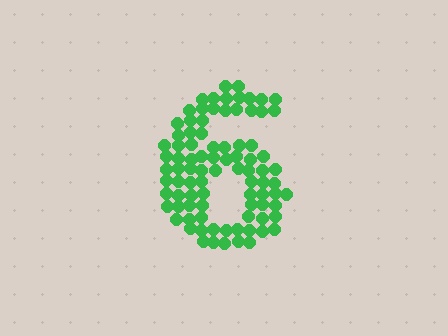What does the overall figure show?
The overall figure shows the digit 6.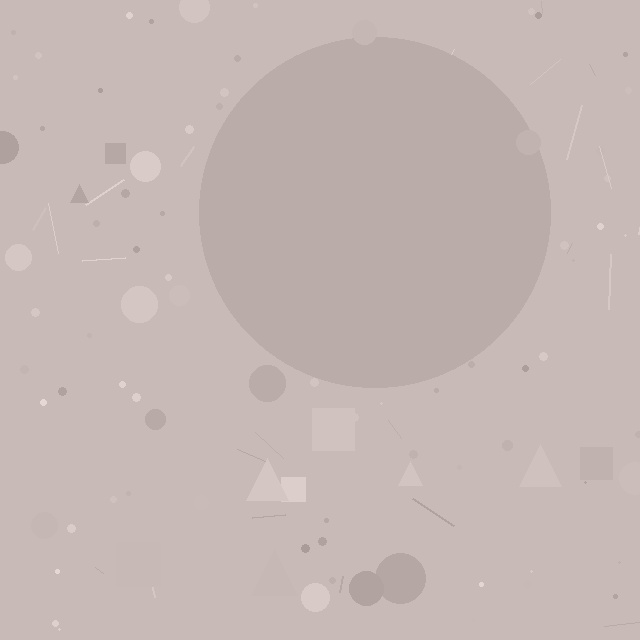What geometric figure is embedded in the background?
A circle is embedded in the background.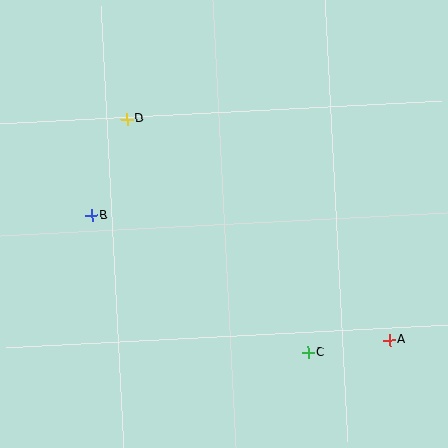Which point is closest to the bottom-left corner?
Point B is closest to the bottom-left corner.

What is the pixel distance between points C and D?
The distance between C and D is 295 pixels.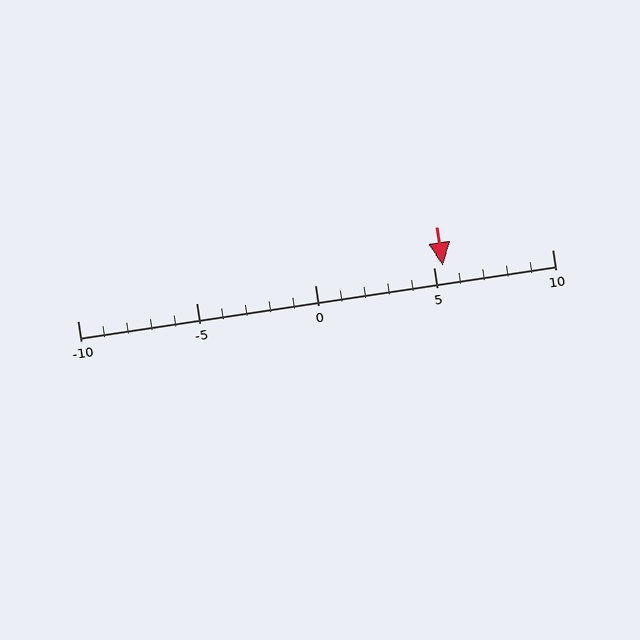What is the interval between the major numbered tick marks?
The major tick marks are spaced 5 units apart.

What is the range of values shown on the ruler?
The ruler shows values from -10 to 10.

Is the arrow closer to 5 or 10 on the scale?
The arrow is closer to 5.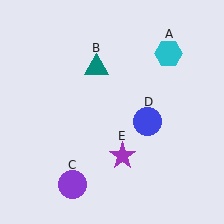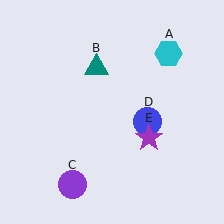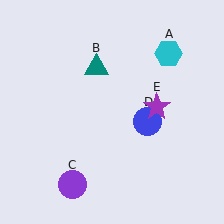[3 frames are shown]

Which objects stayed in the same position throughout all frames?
Cyan hexagon (object A) and teal triangle (object B) and purple circle (object C) and blue circle (object D) remained stationary.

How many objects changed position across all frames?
1 object changed position: purple star (object E).